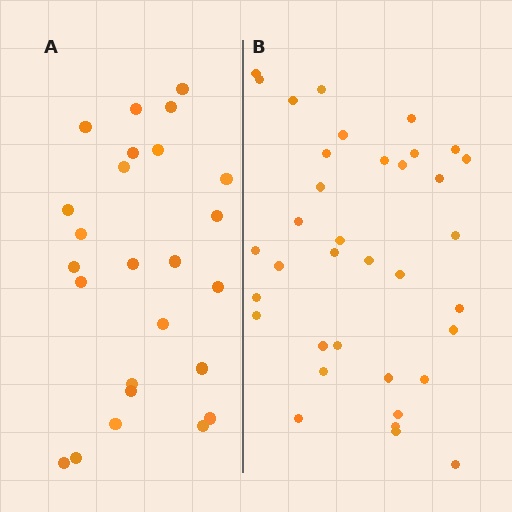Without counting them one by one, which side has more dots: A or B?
Region B (the right region) has more dots.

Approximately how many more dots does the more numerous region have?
Region B has roughly 12 or so more dots than region A.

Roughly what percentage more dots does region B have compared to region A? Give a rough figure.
About 45% more.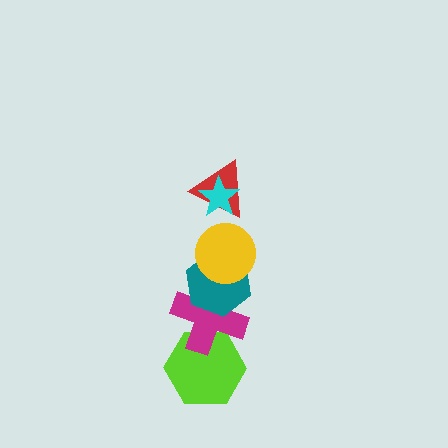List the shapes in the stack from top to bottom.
From top to bottom: the cyan star, the red triangle, the yellow circle, the teal hexagon, the magenta cross, the lime hexagon.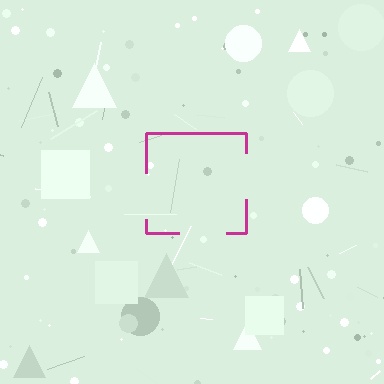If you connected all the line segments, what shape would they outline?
They would outline a square.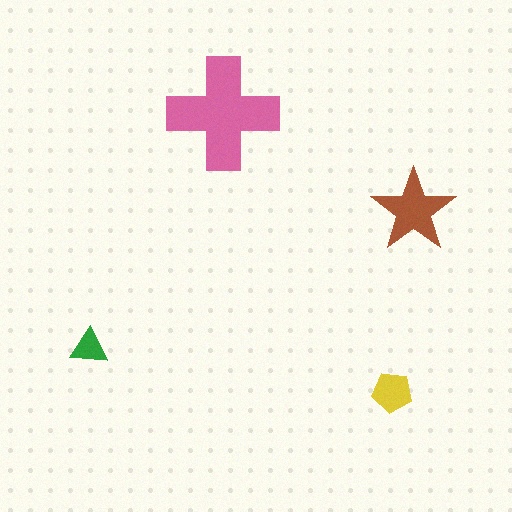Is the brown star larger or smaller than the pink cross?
Smaller.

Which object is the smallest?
The green triangle.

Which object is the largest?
The pink cross.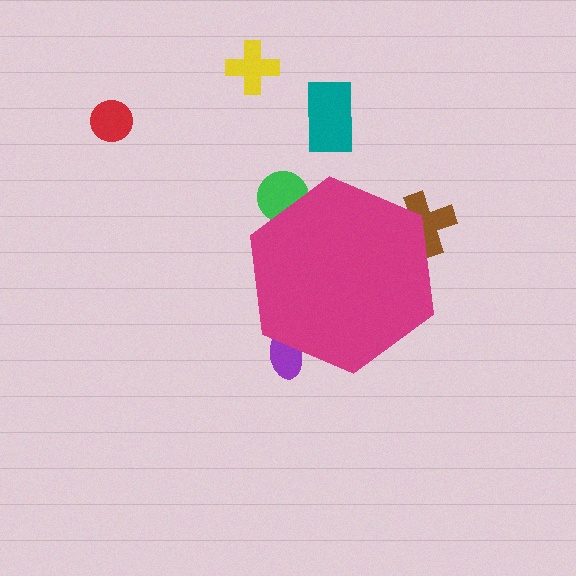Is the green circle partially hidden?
Yes, the green circle is partially hidden behind the magenta hexagon.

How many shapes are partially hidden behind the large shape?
3 shapes are partially hidden.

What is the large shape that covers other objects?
A magenta hexagon.